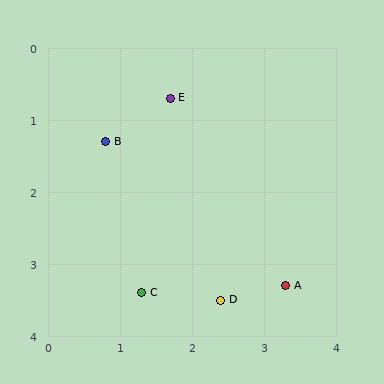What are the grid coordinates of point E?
Point E is at approximately (1.7, 0.7).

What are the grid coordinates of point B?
Point B is at approximately (0.8, 1.3).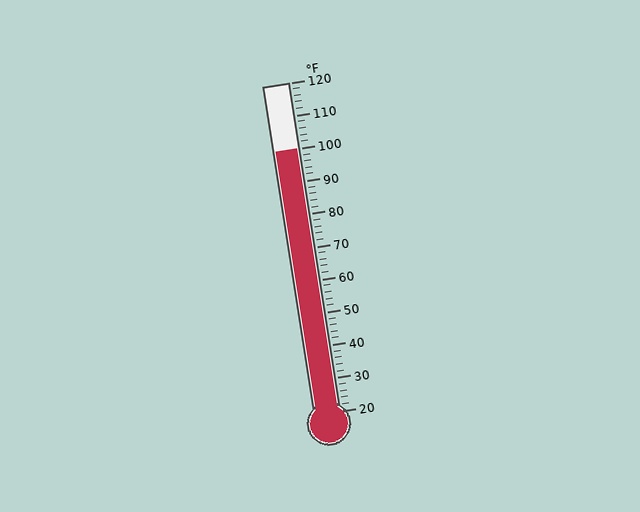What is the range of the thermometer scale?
The thermometer scale ranges from 20°F to 120°F.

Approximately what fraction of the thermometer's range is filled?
The thermometer is filled to approximately 80% of its range.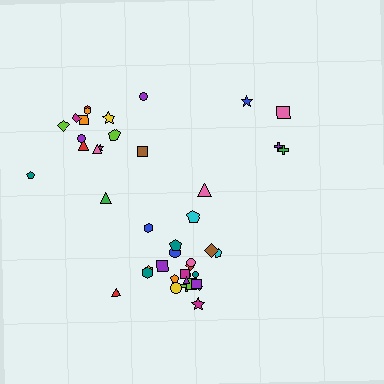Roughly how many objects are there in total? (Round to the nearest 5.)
Roughly 45 objects in total.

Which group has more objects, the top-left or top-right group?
The top-left group.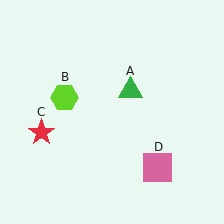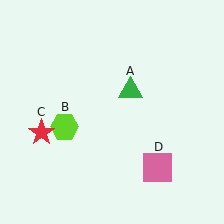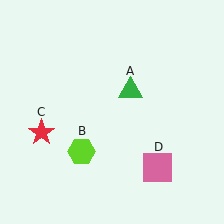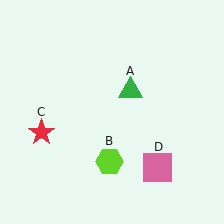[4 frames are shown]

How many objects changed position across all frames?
1 object changed position: lime hexagon (object B).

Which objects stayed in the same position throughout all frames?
Green triangle (object A) and red star (object C) and pink square (object D) remained stationary.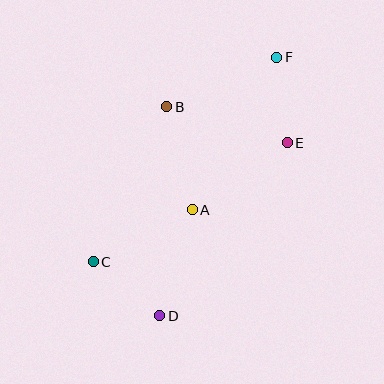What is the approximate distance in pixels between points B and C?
The distance between B and C is approximately 171 pixels.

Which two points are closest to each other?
Points C and D are closest to each other.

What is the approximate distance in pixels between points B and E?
The distance between B and E is approximately 126 pixels.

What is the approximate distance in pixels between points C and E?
The distance between C and E is approximately 228 pixels.